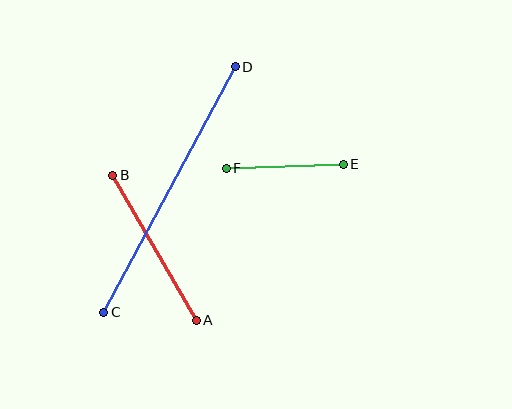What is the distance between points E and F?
The distance is approximately 117 pixels.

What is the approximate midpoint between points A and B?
The midpoint is at approximately (155, 248) pixels.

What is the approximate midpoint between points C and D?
The midpoint is at approximately (169, 190) pixels.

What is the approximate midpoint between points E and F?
The midpoint is at approximately (285, 166) pixels.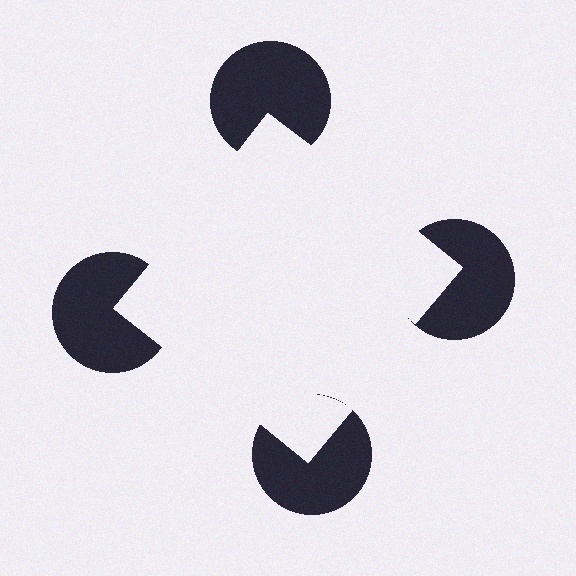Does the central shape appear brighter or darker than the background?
It typically appears slightly brighter than the background, even though no actual brightness change is drawn.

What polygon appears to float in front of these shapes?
An illusory square — its edges are inferred from the aligned wedge cuts in the pac-man discs, not physically drawn.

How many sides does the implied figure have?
4 sides.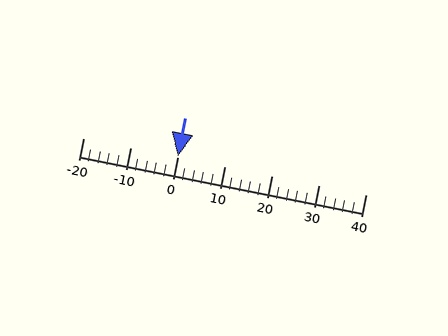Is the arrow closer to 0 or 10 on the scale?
The arrow is closer to 0.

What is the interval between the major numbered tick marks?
The major tick marks are spaced 10 units apart.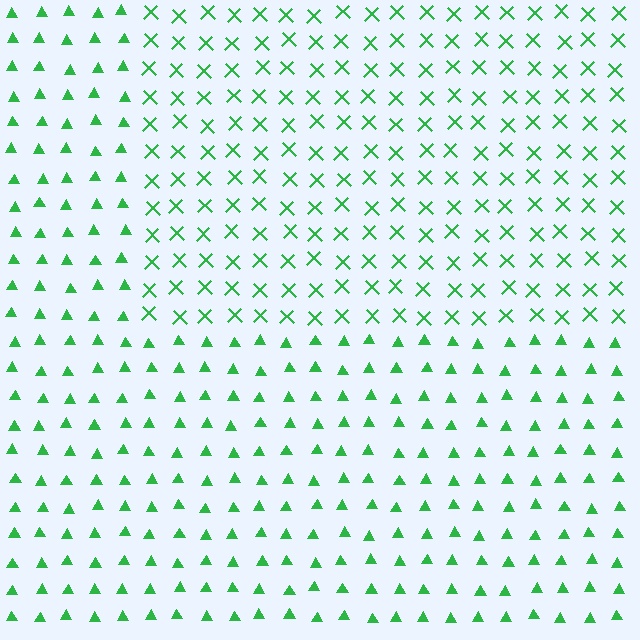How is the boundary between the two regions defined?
The boundary is defined by a change in element shape: X marks inside vs. triangles outside. All elements share the same color and spacing.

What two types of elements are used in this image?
The image uses X marks inside the rectangle region and triangles outside it.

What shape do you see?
I see a rectangle.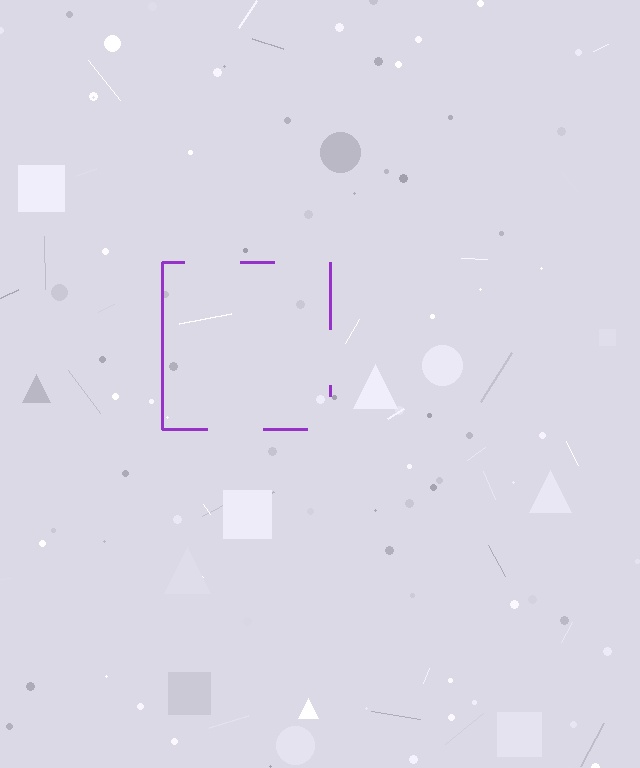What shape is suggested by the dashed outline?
The dashed outline suggests a square.